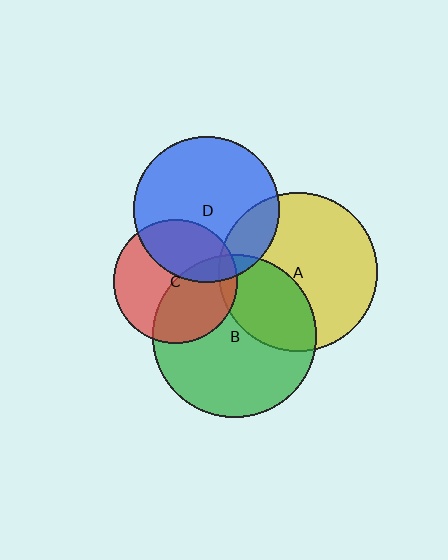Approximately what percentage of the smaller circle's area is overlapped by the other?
Approximately 20%.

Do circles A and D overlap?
Yes.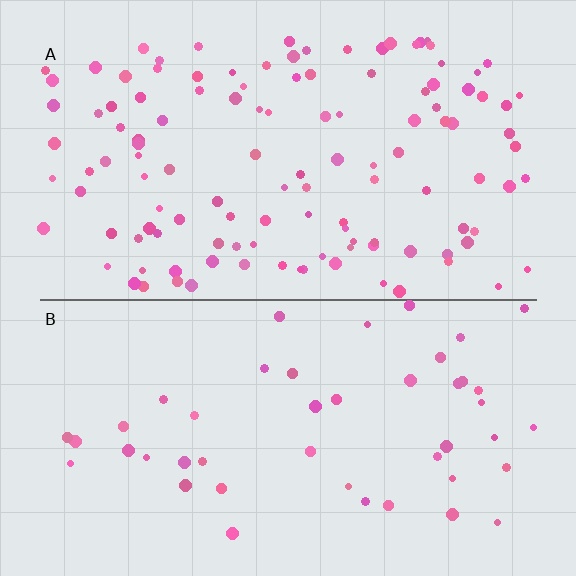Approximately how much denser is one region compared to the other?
Approximately 2.7× — region A over region B.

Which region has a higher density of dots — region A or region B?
A (the top).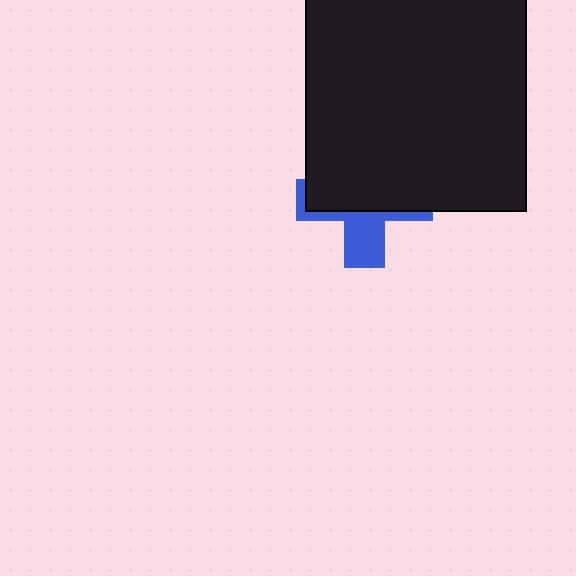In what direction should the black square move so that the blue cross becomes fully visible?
The black square should move up. That is the shortest direction to clear the overlap and leave the blue cross fully visible.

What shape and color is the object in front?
The object in front is a black square.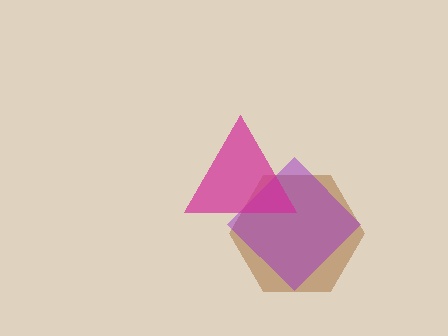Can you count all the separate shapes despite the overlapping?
Yes, there are 3 separate shapes.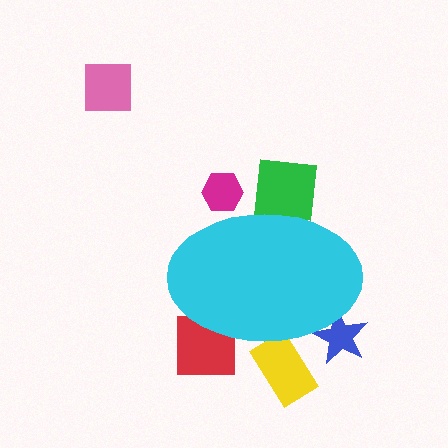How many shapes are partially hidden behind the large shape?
5 shapes are partially hidden.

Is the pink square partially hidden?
No, the pink square is fully visible.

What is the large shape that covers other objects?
A cyan ellipse.